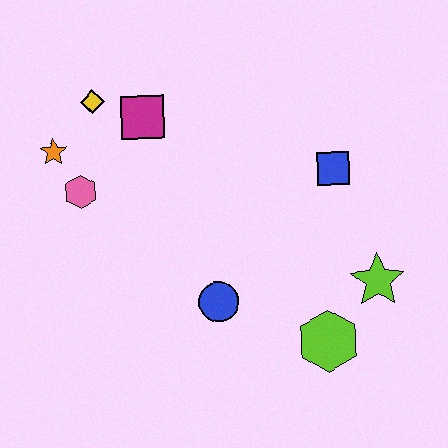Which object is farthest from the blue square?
The orange star is farthest from the blue square.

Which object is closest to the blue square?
The lime star is closest to the blue square.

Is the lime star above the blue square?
No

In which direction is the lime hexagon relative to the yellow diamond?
The lime hexagon is below the yellow diamond.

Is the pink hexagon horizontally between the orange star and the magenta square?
Yes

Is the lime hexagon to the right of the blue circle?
Yes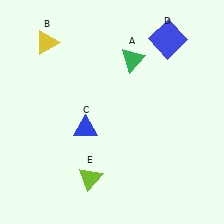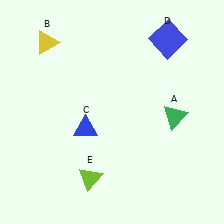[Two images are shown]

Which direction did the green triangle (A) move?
The green triangle (A) moved down.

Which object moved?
The green triangle (A) moved down.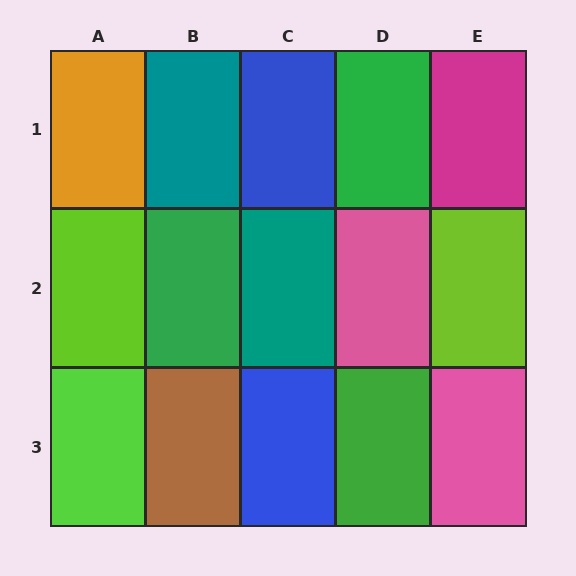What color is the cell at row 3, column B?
Brown.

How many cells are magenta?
1 cell is magenta.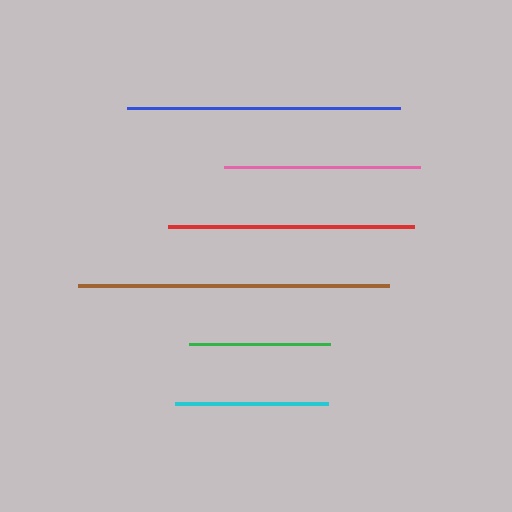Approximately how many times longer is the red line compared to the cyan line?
The red line is approximately 1.6 times the length of the cyan line.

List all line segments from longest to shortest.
From longest to shortest: brown, blue, red, pink, cyan, green.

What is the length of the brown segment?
The brown segment is approximately 311 pixels long.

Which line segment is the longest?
The brown line is the longest at approximately 311 pixels.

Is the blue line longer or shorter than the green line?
The blue line is longer than the green line.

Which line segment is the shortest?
The green line is the shortest at approximately 140 pixels.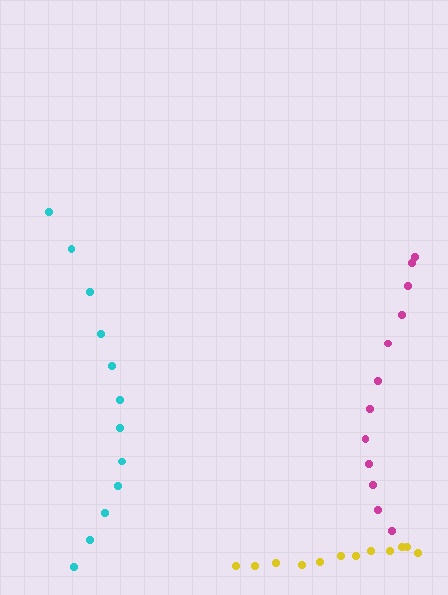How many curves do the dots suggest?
There are 3 distinct paths.